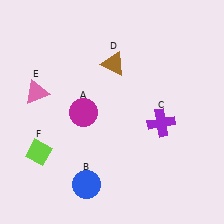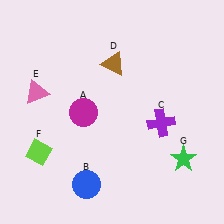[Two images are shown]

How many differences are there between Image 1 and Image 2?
There is 1 difference between the two images.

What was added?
A green star (G) was added in Image 2.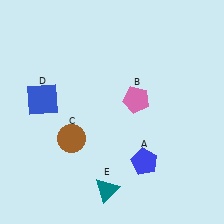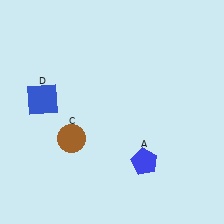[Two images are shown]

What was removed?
The teal triangle (E), the pink pentagon (B) were removed in Image 2.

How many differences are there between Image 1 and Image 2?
There are 2 differences between the two images.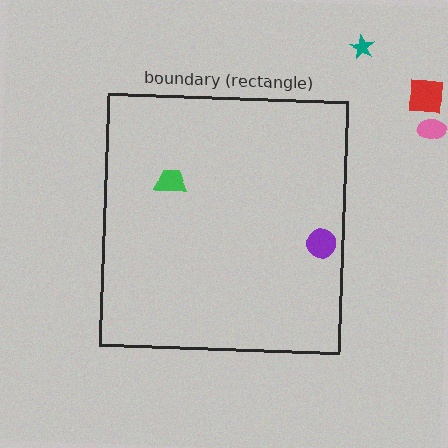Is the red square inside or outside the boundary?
Outside.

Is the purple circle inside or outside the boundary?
Inside.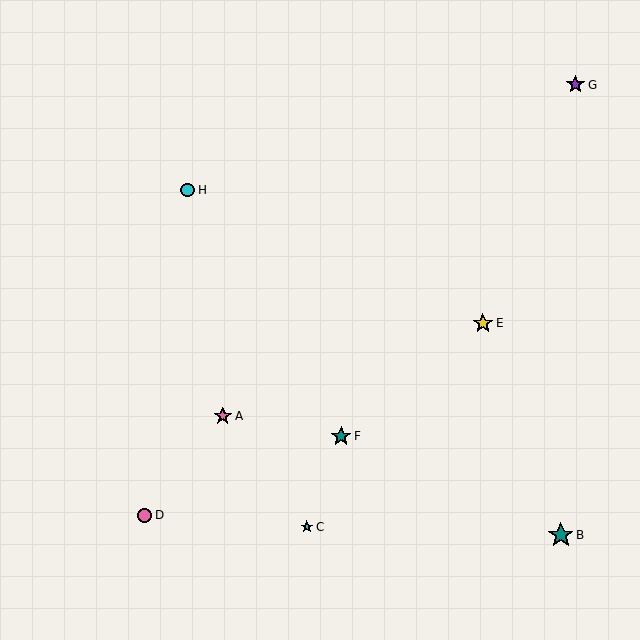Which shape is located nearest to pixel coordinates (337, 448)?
The teal star (labeled F) at (341, 436) is nearest to that location.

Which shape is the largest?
The teal star (labeled B) is the largest.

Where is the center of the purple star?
The center of the purple star is at (575, 85).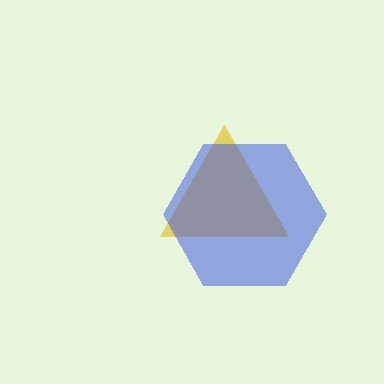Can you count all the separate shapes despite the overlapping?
Yes, there are 2 separate shapes.